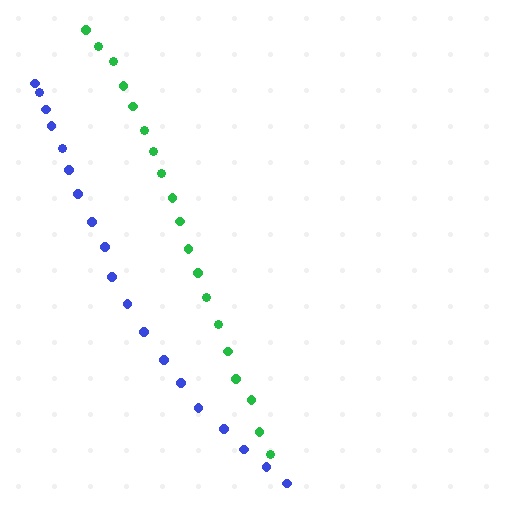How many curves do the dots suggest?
There are 2 distinct paths.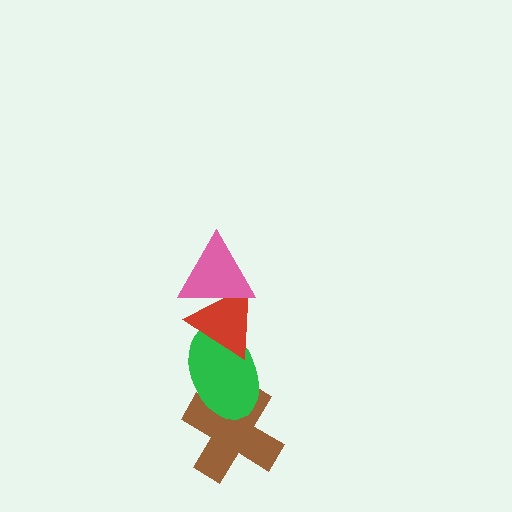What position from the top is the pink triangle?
The pink triangle is 1st from the top.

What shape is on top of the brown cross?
The green ellipse is on top of the brown cross.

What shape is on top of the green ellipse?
The red triangle is on top of the green ellipse.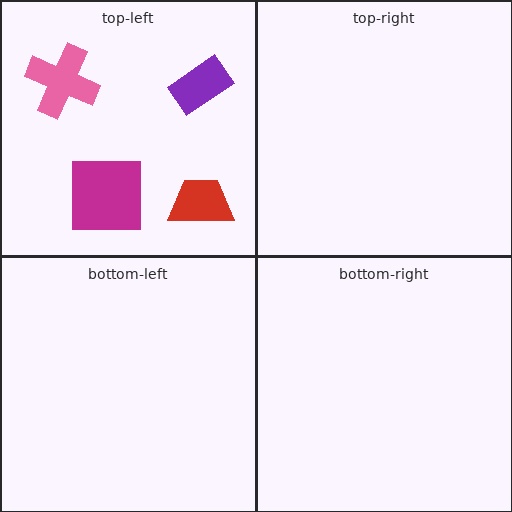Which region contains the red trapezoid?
The top-left region.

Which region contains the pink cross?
The top-left region.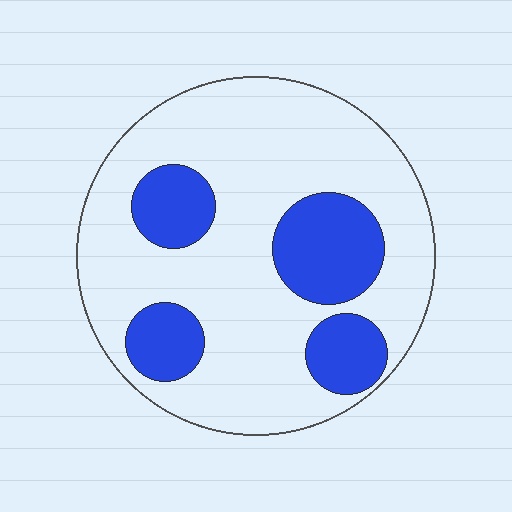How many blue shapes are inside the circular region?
4.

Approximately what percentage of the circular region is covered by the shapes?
Approximately 25%.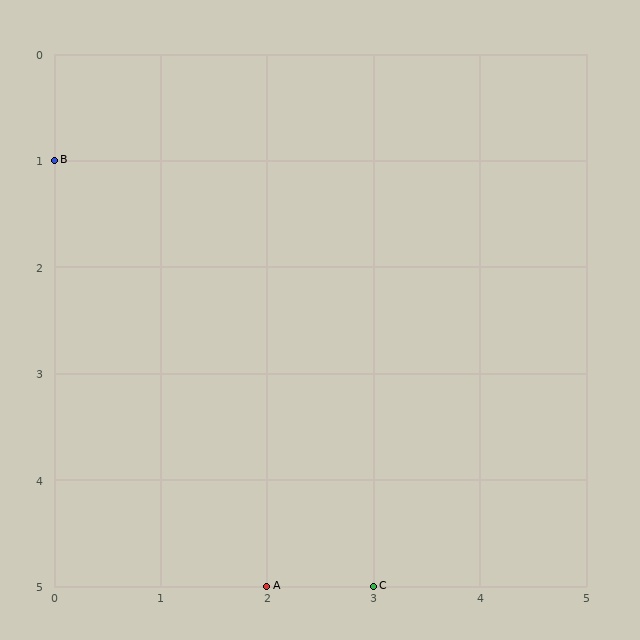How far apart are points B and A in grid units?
Points B and A are 2 columns and 4 rows apart (about 4.5 grid units diagonally).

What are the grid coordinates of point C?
Point C is at grid coordinates (3, 5).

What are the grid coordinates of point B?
Point B is at grid coordinates (0, 1).